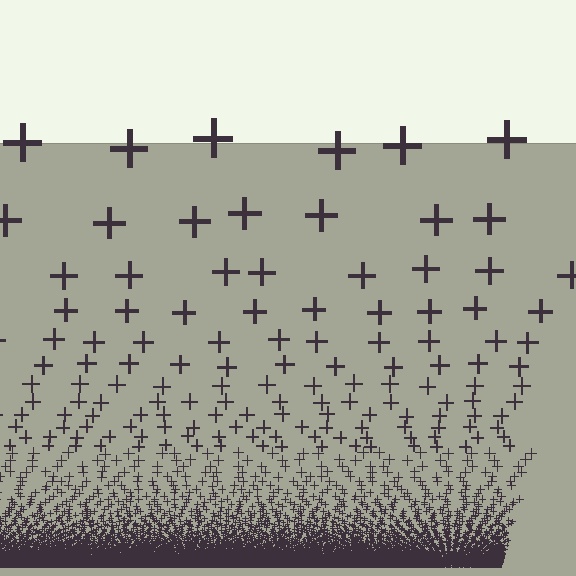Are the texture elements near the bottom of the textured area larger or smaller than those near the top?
Smaller. The gradient is inverted — elements near the bottom are smaller and denser.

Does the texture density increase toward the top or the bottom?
Density increases toward the bottom.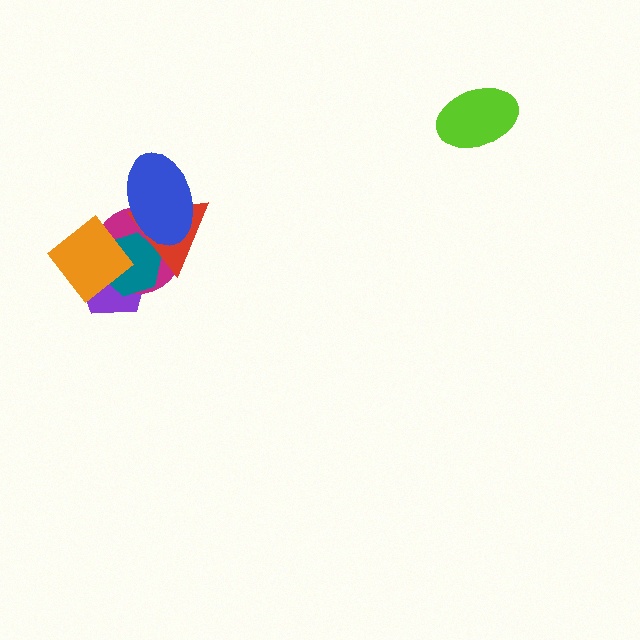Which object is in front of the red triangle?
The blue ellipse is in front of the red triangle.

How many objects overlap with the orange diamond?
3 objects overlap with the orange diamond.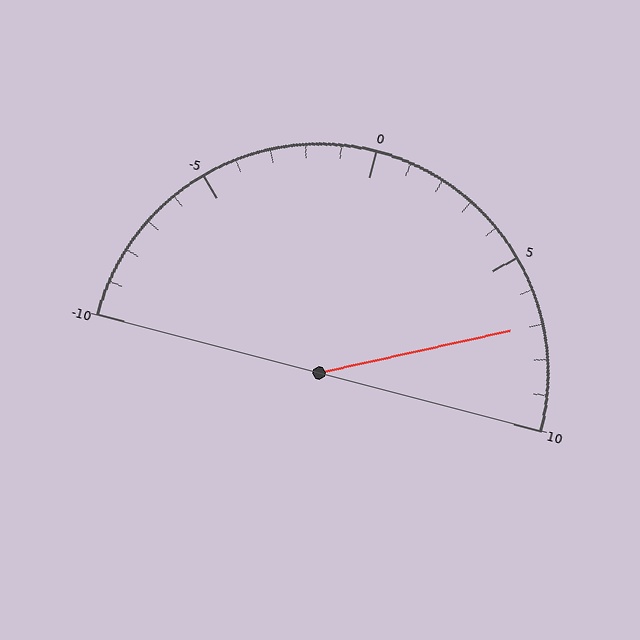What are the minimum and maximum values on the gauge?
The gauge ranges from -10 to 10.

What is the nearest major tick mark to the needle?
The nearest major tick mark is 5.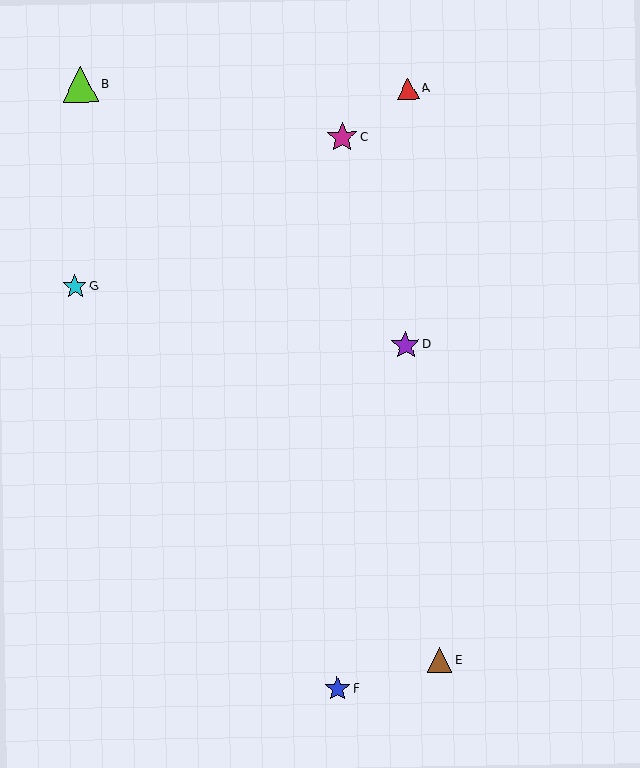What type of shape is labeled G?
Shape G is a cyan star.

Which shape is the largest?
The lime triangle (labeled B) is the largest.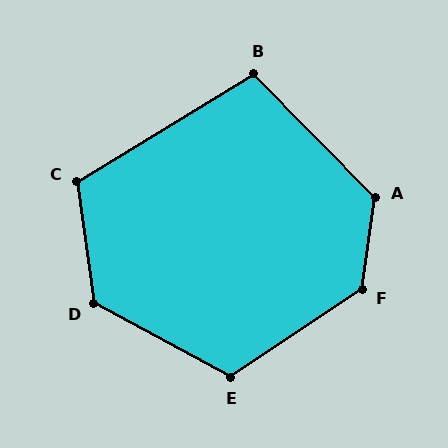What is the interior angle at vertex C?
Approximately 114 degrees (obtuse).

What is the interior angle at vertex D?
Approximately 126 degrees (obtuse).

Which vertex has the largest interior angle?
F, at approximately 131 degrees.